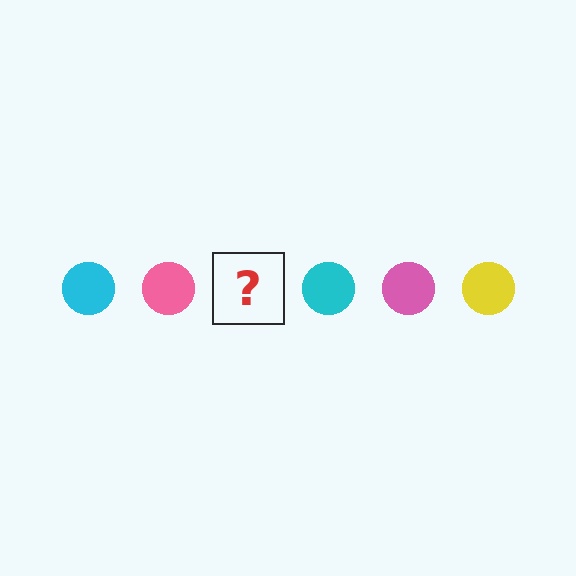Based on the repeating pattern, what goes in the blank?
The blank should be a yellow circle.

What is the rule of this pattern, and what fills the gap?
The rule is that the pattern cycles through cyan, pink, yellow circles. The gap should be filled with a yellow circle.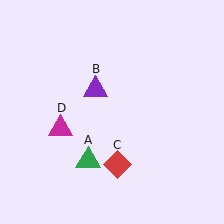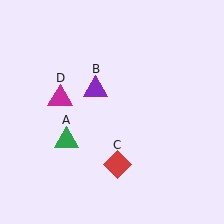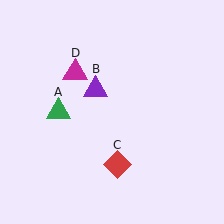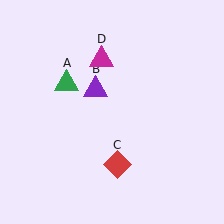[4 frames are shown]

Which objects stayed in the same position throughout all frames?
Purple triangle (object B) and red diamond (object C) remained stationary.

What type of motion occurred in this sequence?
The green triangle (object A), magenta triangle (object D) rotated clockwise around the center of the scene.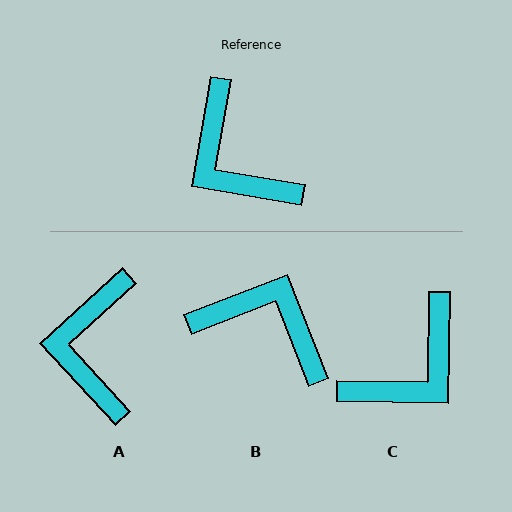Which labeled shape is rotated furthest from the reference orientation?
B, about 149 degrees away.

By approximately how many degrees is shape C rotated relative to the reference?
Approximately 99 degrees counter-clockwise.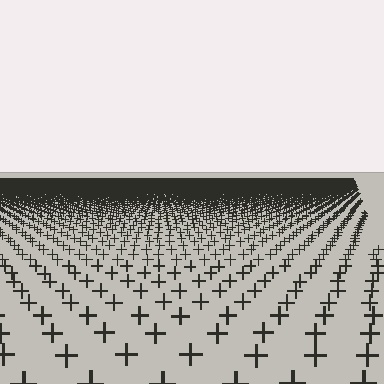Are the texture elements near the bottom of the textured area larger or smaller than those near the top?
Larger. Near the bottom, elements are closer to the viewer and appear at a bigger on-screen size.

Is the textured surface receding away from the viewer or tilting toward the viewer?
The surface is receding away from the viewer. Texture elements get smaller and denser toward the top.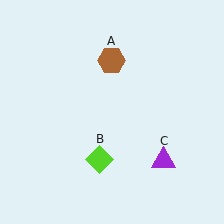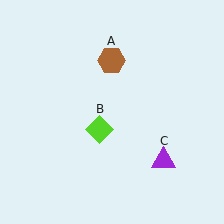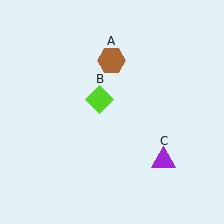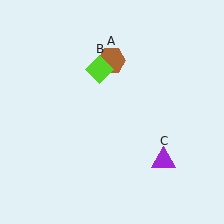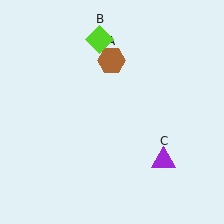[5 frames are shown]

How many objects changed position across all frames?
1 object changed position: lime diamond (object B).